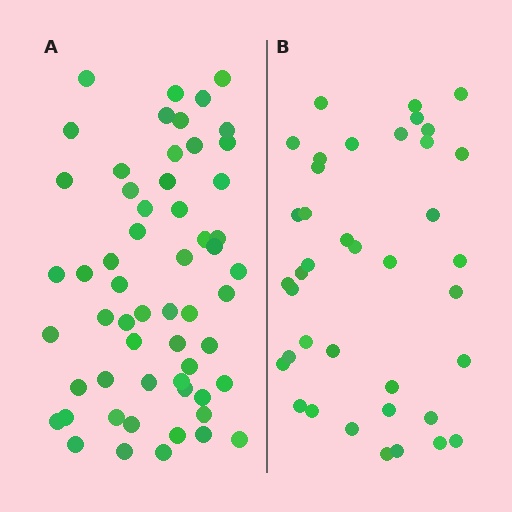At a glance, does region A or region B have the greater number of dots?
Region A (the left region) has more dots.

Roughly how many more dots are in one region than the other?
Region A has approximately 20 more dots than region B.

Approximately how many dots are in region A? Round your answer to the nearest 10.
About 60 dots. (The exact count is 57, which rounds to 60.)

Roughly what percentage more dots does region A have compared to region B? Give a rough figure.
About 45% more.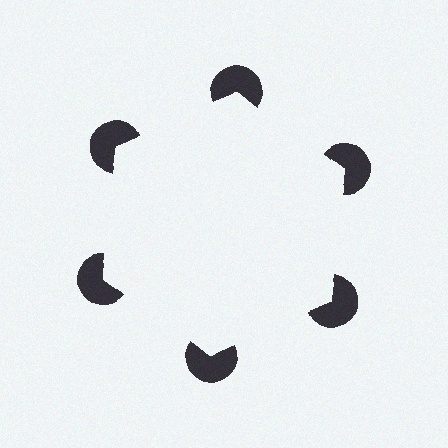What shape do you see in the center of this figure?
An illusory hexagon — its edges are inferred from the aligned wedge cuts in the pac-man discs, not physically drawn.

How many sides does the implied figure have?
6 sides.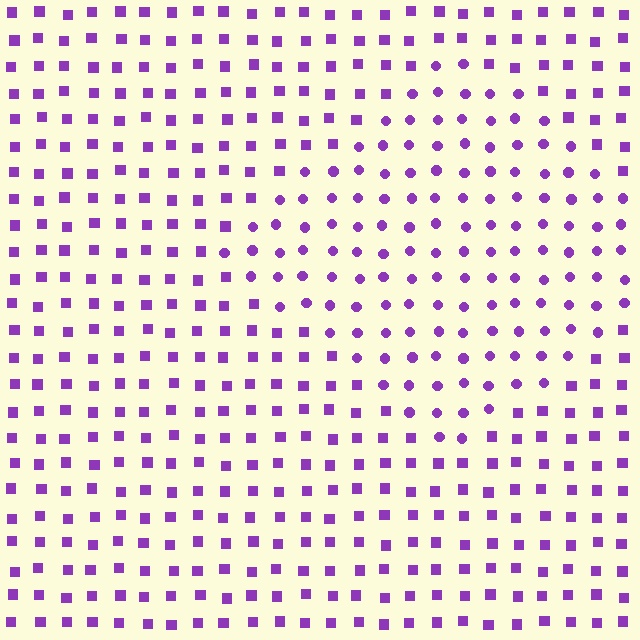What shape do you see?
I see a diamond.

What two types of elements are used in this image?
The image uses circles inside the diamond region and squares outside it.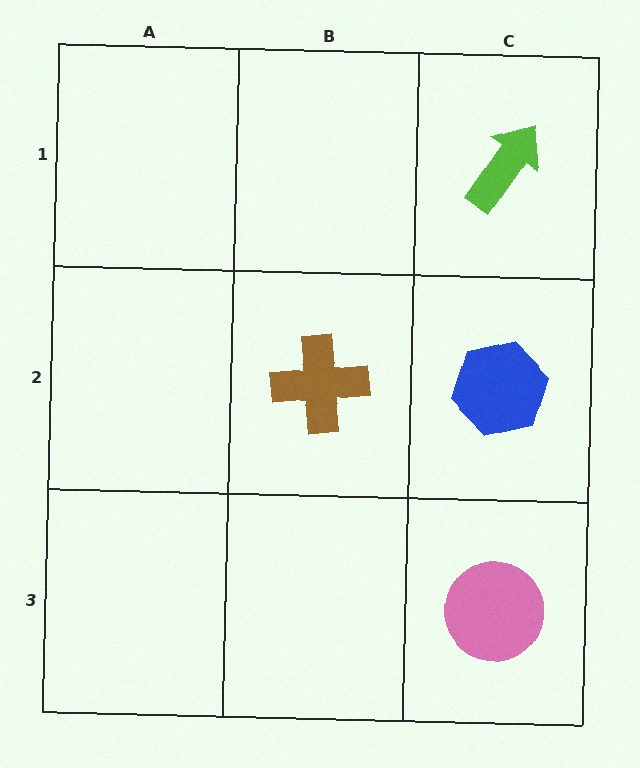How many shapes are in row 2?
2 shapes.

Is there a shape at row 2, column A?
No, that cell is empty.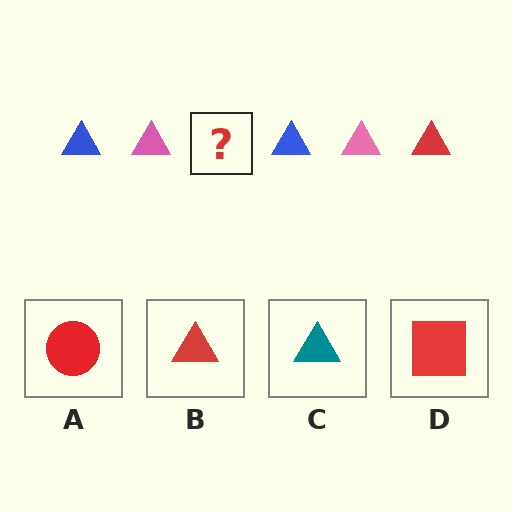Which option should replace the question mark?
Option B.